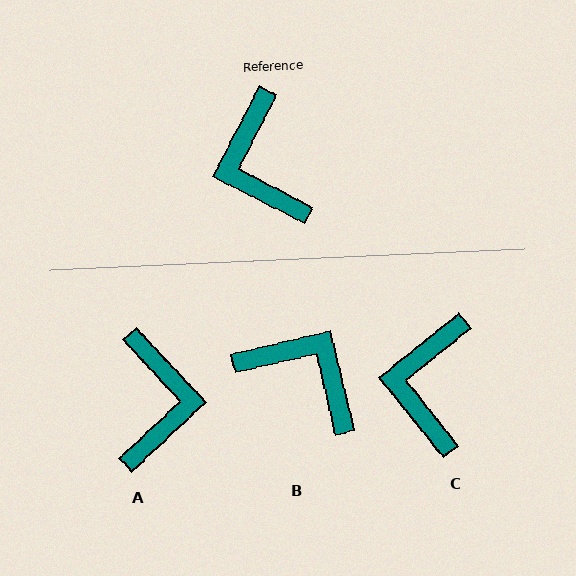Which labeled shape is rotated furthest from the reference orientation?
A, about 160 degrees away.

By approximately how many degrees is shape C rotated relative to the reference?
Approximately 24 degrees clockwise.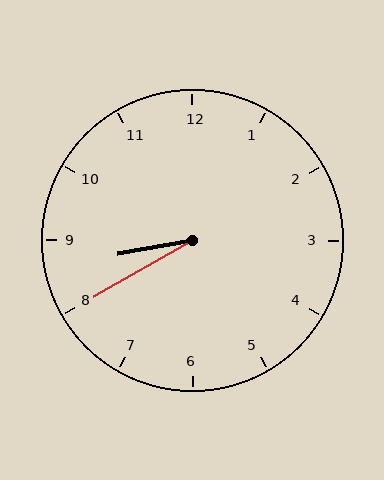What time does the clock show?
8:40.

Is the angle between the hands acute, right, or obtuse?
It is acute.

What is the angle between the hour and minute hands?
Approximately 20 degrees.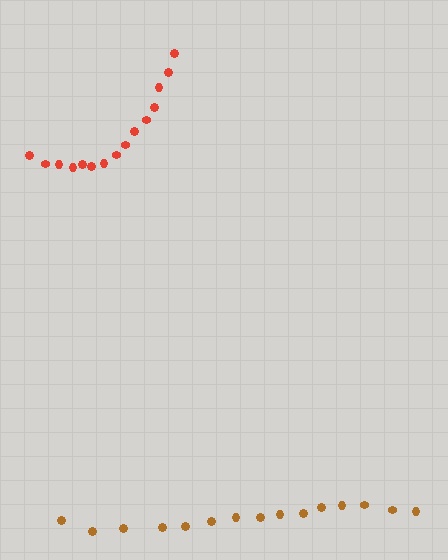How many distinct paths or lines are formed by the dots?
There are 2 distinct paths.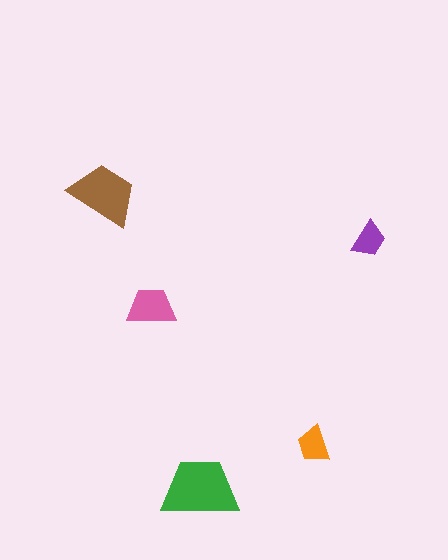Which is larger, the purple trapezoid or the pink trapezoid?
The pink one.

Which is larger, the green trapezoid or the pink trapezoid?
The green one.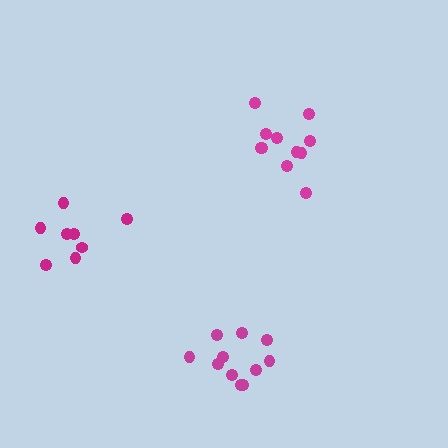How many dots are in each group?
Group 1: 11 dots, Group 2: 11 dots, Group 3: 8 dots (30 total).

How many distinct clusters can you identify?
There are 3 distinct clusters.